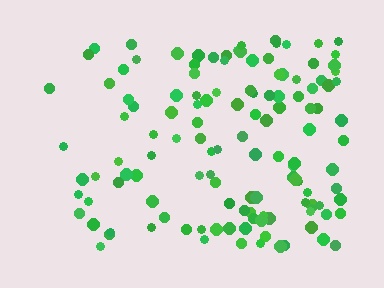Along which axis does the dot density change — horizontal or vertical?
Horizontal.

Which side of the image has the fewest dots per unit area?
The left.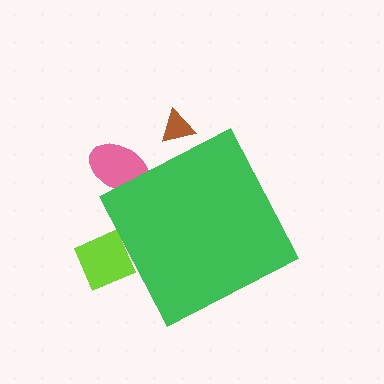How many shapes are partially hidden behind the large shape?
3 shapes are partially hidden.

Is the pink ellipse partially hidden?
Yes, the pink ellipse is partially hidden behind the green diamond.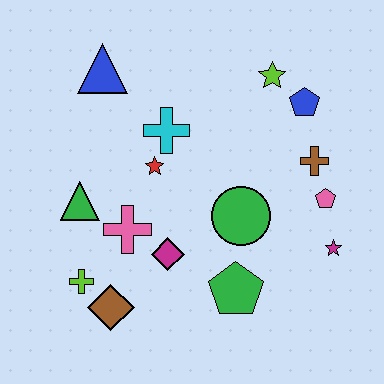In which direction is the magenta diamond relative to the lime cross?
The magenta diamond is to the right of the lime cross.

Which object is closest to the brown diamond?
The lime cross is closest to the brown diamond.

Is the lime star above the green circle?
Yes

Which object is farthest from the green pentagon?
The blue triangle is farthest from the green pentagon.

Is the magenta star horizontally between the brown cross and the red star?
No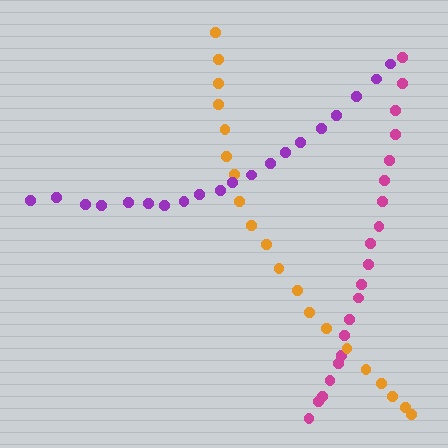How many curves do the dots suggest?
There are 3 distinct paths.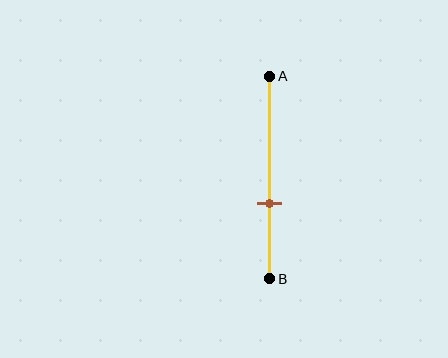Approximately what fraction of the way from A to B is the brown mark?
The brown mark is approximately 65% of the way from A to B.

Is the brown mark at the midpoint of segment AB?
No, the mark is at about 65% from A, not at the 50% midpoint.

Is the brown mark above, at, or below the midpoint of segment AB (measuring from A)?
The brown mark is below the midpoint of segment AB.